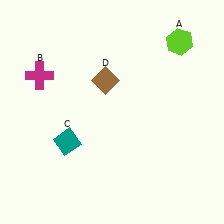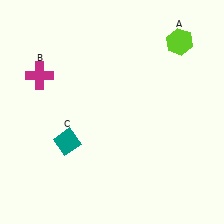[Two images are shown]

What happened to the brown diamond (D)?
The brown diamond (D) was removed in Image 2. It was in the top-left area of Image 1.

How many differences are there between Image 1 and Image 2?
There is 1 difference between the two images.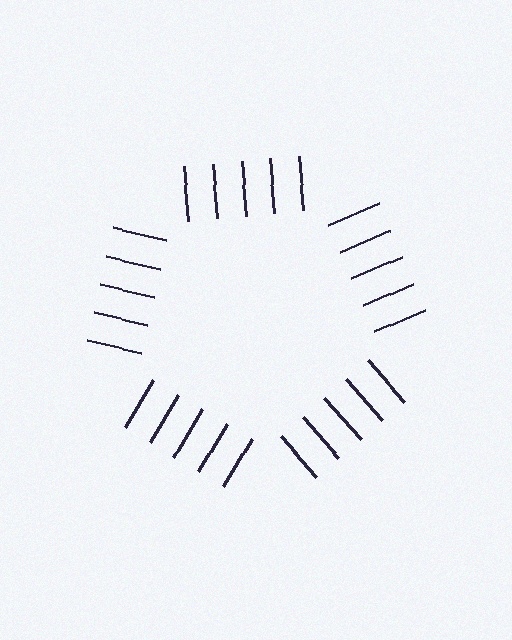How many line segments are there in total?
25 — 5 along each of the 5 edges.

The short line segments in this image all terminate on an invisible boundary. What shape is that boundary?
An illusory pentagon — the line segments terminate on its edges but no continuous stroke is drawn.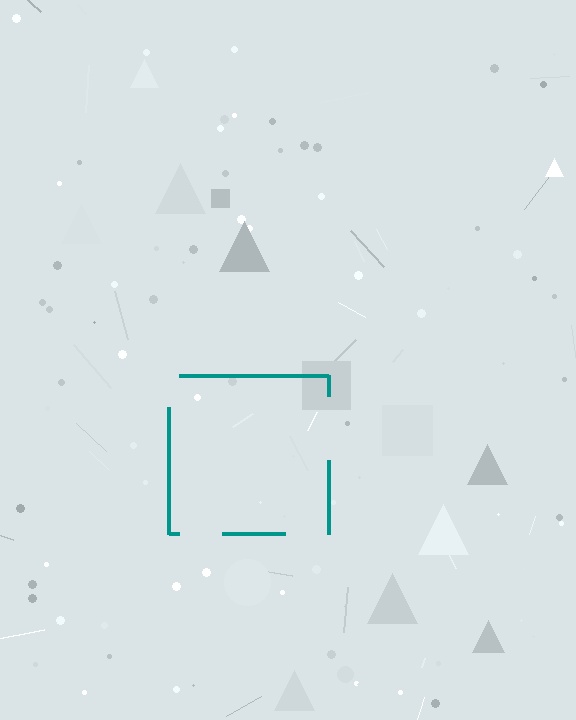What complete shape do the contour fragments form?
The contour fragments form a square.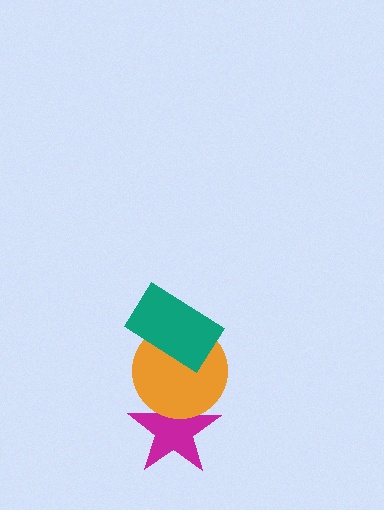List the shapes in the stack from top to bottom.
From top to bottom: the teal rectangle, the orange circle, the magenta star.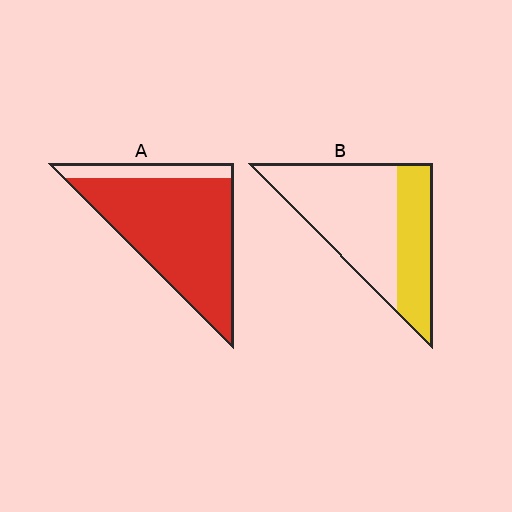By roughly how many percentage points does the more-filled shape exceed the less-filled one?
By roughly 50 percentage points (A over B).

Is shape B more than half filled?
No.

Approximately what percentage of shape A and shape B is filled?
A is approximately 85% and B is approximately 35%.